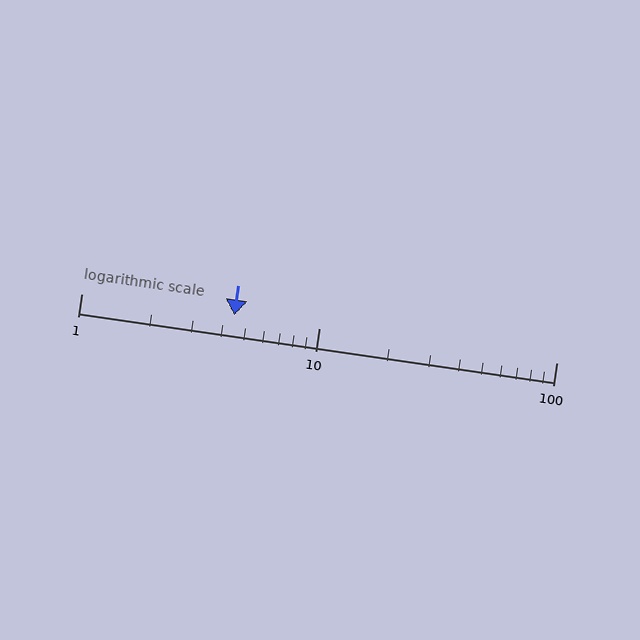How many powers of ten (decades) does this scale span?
The scale spans 2 decades, from 1 to 100.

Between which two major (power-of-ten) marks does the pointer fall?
The pointer is between 1 and 10.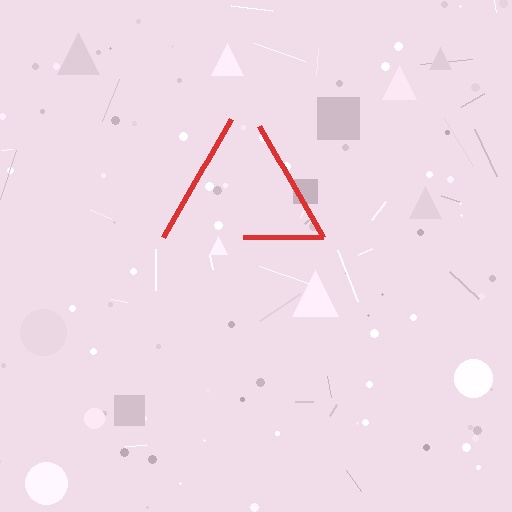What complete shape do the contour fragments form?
The contour fragments form a triangle.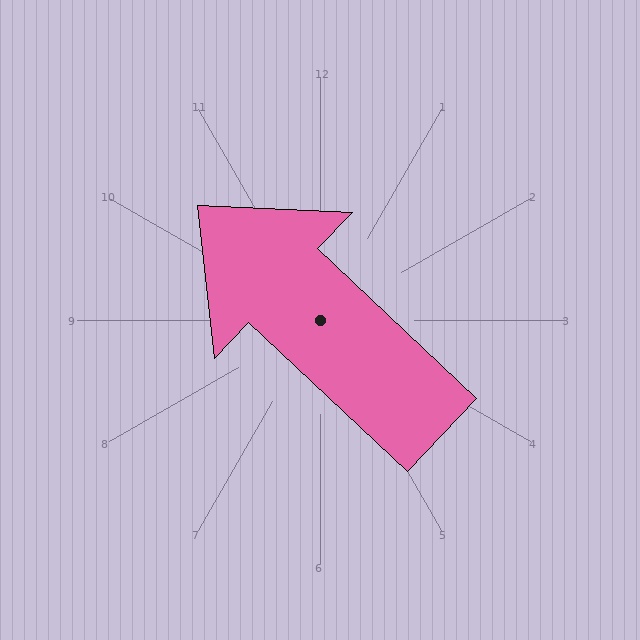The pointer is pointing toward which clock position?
Roughly 10 o'clock.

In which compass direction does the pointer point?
Northwest.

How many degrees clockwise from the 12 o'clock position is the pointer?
Approximately 313 degrees.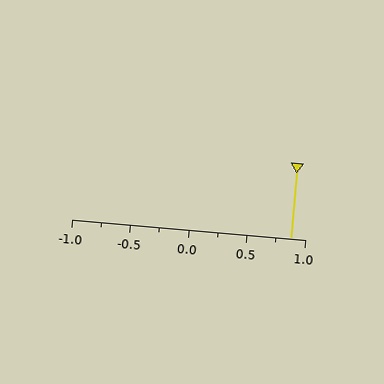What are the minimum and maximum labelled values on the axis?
The axis runs from -1.0 to 1.0.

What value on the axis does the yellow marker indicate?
The marker indicates approximately 0.88.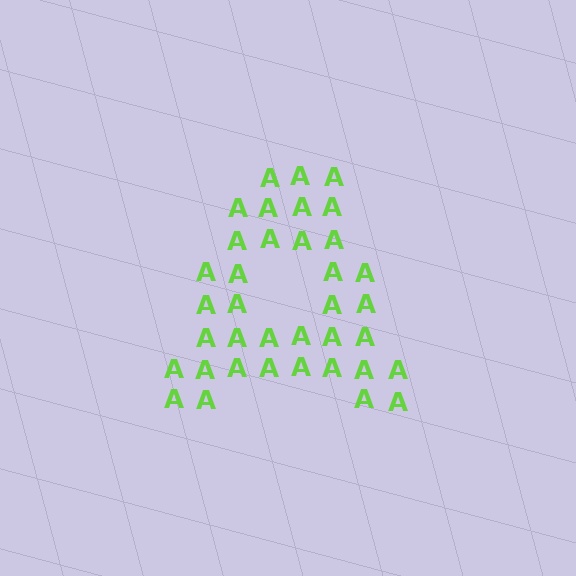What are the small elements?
The small elements are letter A's.